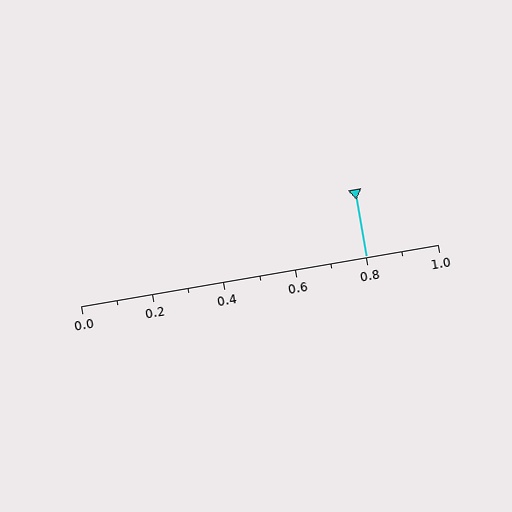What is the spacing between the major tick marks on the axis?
The major ticks are spaced 0.2 apart.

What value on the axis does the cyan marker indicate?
The marker indicates approximately 0.8.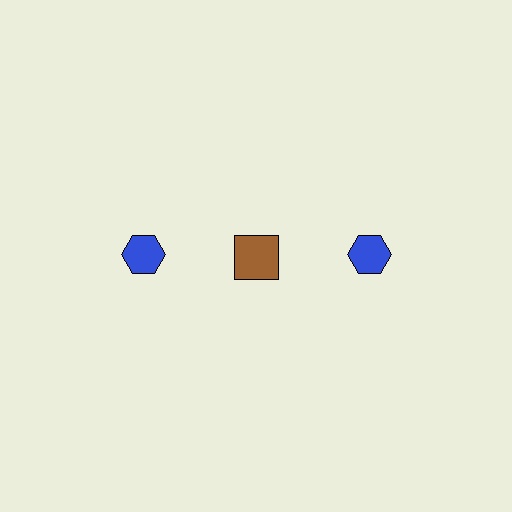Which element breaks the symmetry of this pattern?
The brown square in the top row, second from left column breaks the symmetry. All other shapes are blue hexagons.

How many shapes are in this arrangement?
There are 3 shapes arranged in a grid pattern.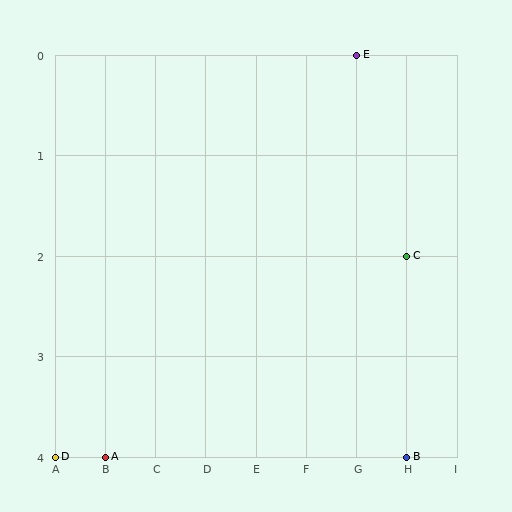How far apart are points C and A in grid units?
Points C and A are 6 columns and 2 rows apart (about 6.3 grid units diagonally).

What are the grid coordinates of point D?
Point D is at grid coordinates (A, 4).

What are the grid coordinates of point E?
Point E is at grid coordinates (G, 0).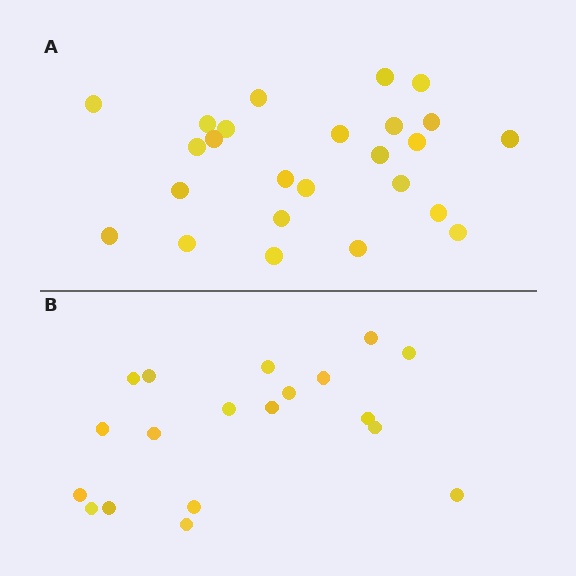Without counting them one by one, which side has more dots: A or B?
Region A (the top region) has more dots.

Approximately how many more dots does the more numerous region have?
Region A has about 6 more dots than region B.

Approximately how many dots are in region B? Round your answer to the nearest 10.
About 20 dots. (The exact count is 19, which rounds to 20.)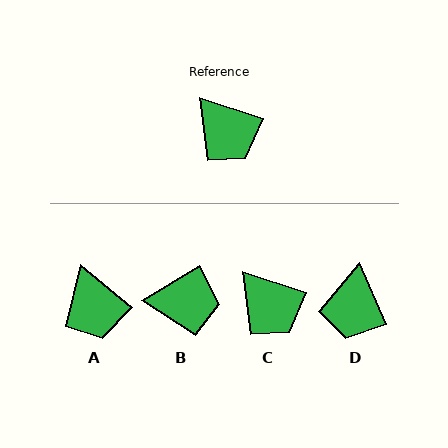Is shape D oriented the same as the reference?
No, it is off by about 47 degrees.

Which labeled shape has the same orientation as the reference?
C.